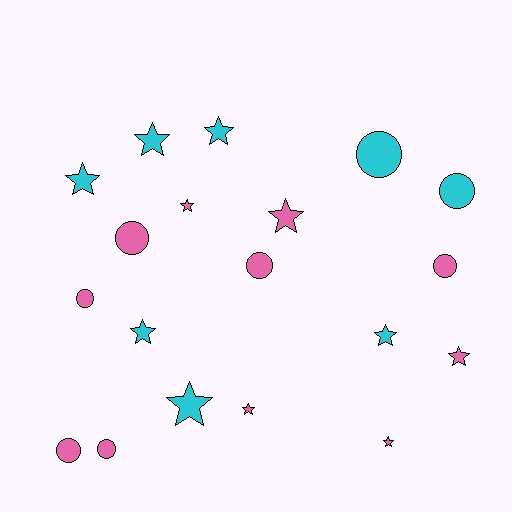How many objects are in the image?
There are 19 objects.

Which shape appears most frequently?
Star, with 11 objects.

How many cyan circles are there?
There are 2 cyan circles.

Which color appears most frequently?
Pink, with 11 objects.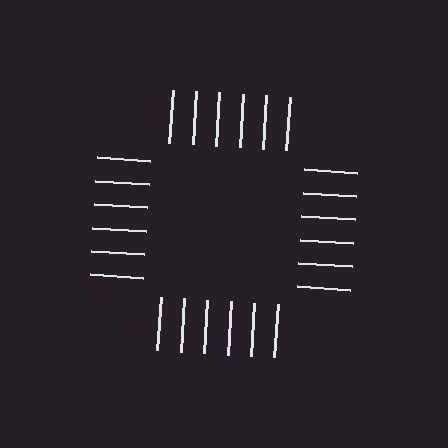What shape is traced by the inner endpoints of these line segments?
An illusory square — the line segments terminate on its edges but no continuous stroke is drawn.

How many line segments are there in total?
24 — 6 along each of the 4 edges.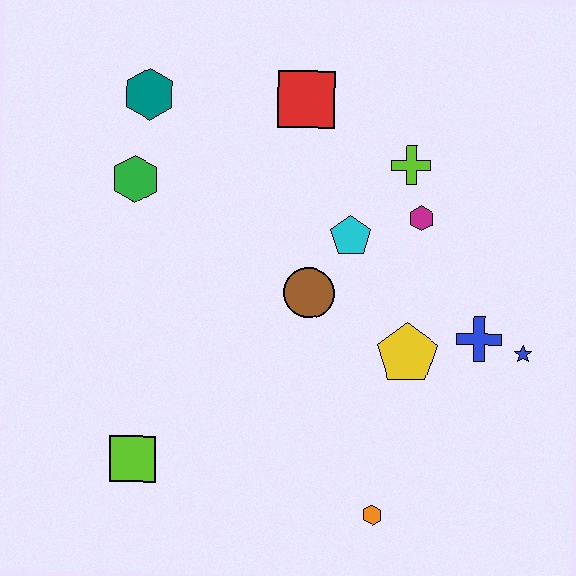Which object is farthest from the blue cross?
The teal hexagon is farthest from the blue cross.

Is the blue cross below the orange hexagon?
No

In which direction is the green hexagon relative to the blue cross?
The green hexagon is to the left of the blue cross.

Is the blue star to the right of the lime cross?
Yes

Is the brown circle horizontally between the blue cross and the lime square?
Yes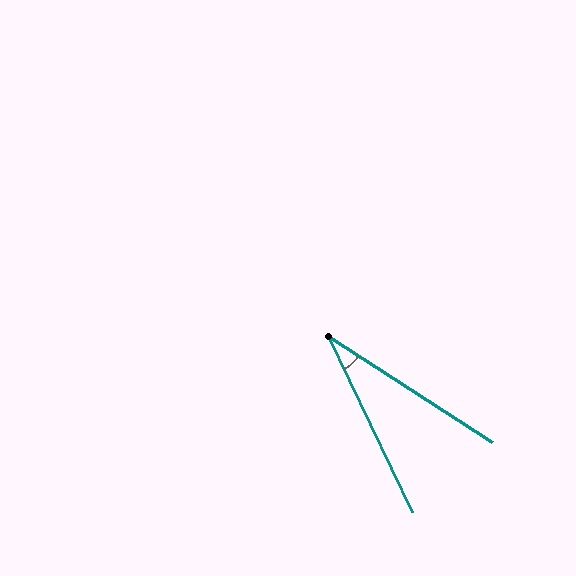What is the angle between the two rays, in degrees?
Approximately 32 degrees.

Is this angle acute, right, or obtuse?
It is acute.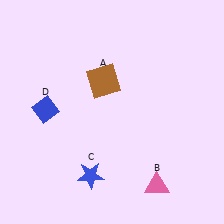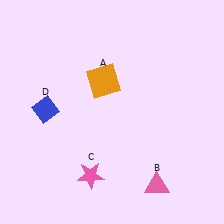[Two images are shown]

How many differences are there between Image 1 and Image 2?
There are 2 differences between the two images.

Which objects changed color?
A changed from brown to orange. C changed from blue to pink.